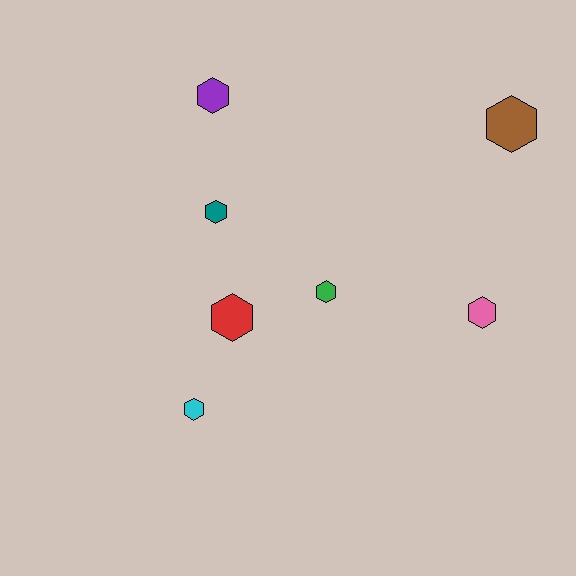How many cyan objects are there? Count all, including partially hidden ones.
There is 1 cyan object.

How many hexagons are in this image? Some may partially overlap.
There are 7 hexagons.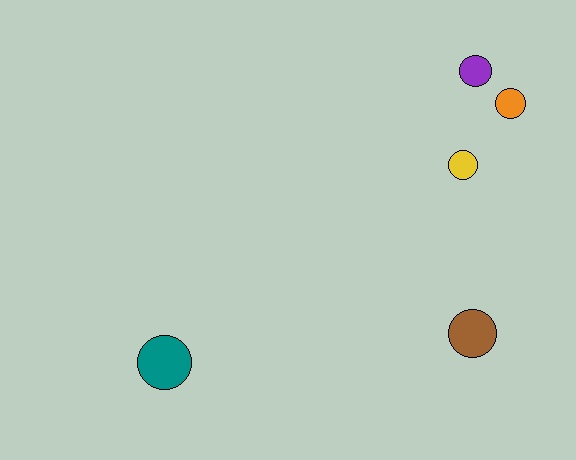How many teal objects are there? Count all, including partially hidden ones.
There is 1 teal object.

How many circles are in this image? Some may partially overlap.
There are 5 circles.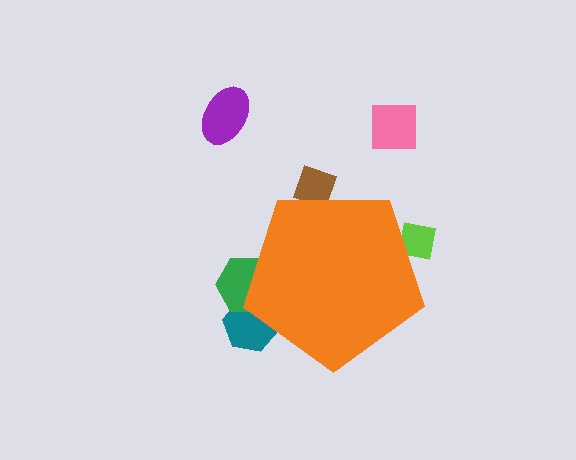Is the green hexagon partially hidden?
Yes, the green hexagon is partially hidden behind the orange pentagon.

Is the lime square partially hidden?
Yes, the lime square is partially hidden behind the orange pentagon.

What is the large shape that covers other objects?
An orange pentagon.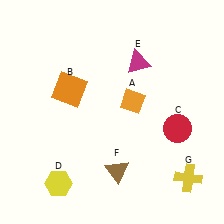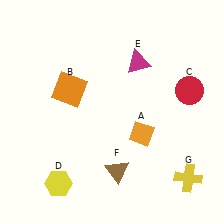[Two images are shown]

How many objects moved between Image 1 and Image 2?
2 objects moved between the two images.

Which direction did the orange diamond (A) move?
The orange diamond (A) moved down.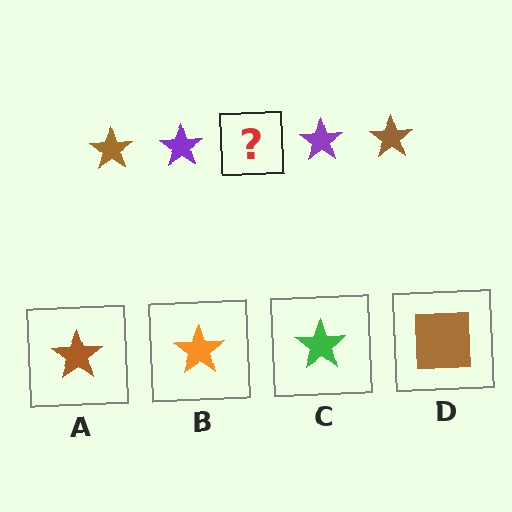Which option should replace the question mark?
Option A.